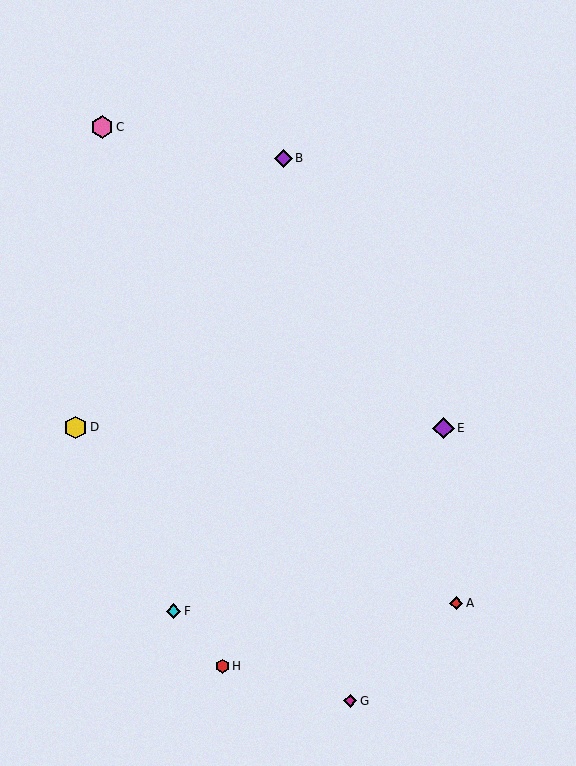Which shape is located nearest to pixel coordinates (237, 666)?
The red hexagon (labeled H) at (222, 666) is nearest to that location.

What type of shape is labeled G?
Shape G is a magenta diamond.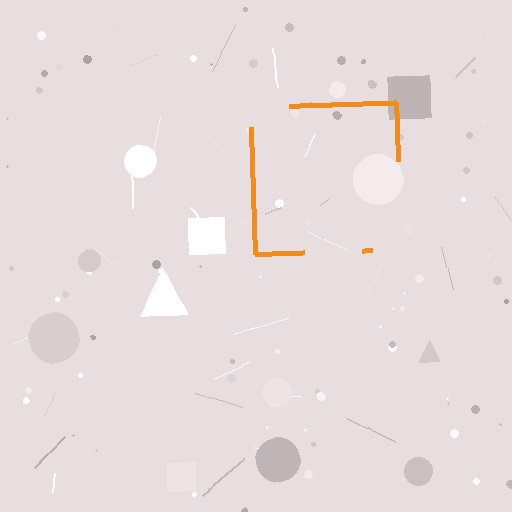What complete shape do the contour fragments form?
The contour fragments form a square.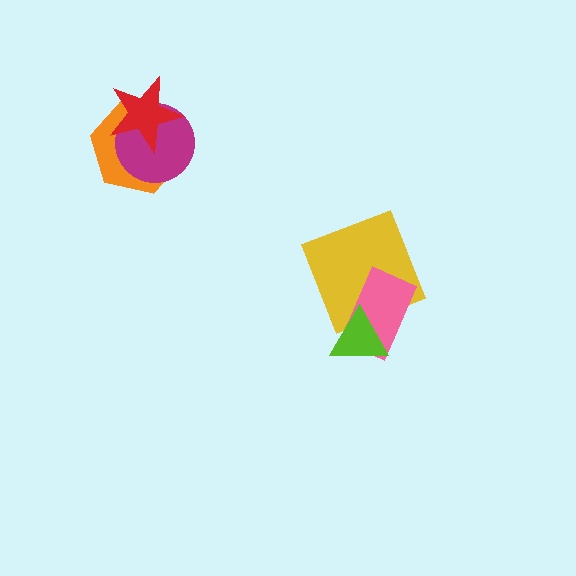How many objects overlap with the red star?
2 objects overlap with the red star.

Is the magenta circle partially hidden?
Yes, it is partially covered by another shape.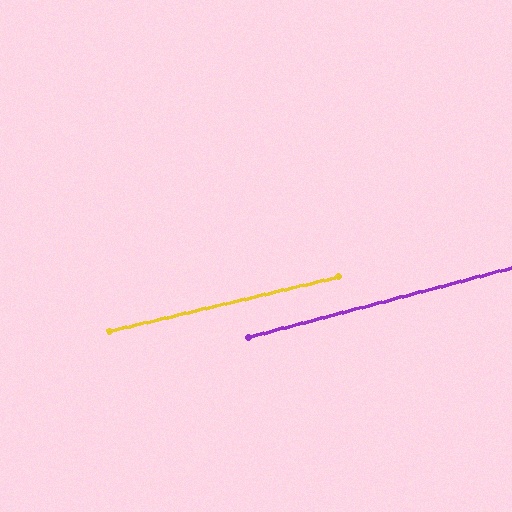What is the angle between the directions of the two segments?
Approximately 1 degree.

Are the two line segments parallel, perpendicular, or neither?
Parallel — their directions differ by only 1.4°.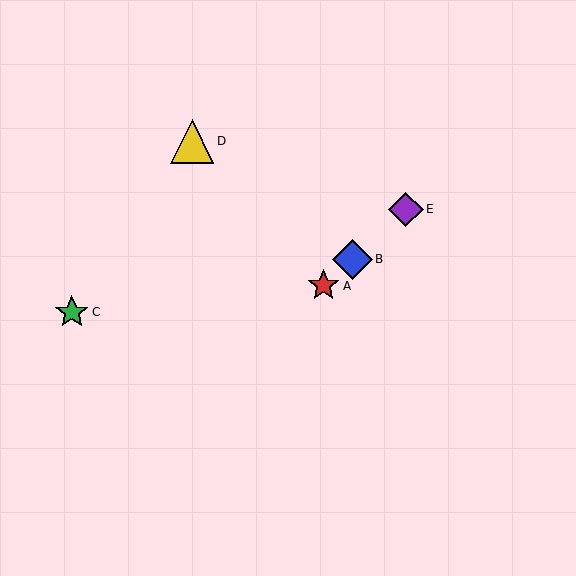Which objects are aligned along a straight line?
Objects A, B, E are aligned along a straight line.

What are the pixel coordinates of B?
Object B is at (352, 259).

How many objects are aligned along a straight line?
3 objects (A, B, E) are aligned along a straight line.